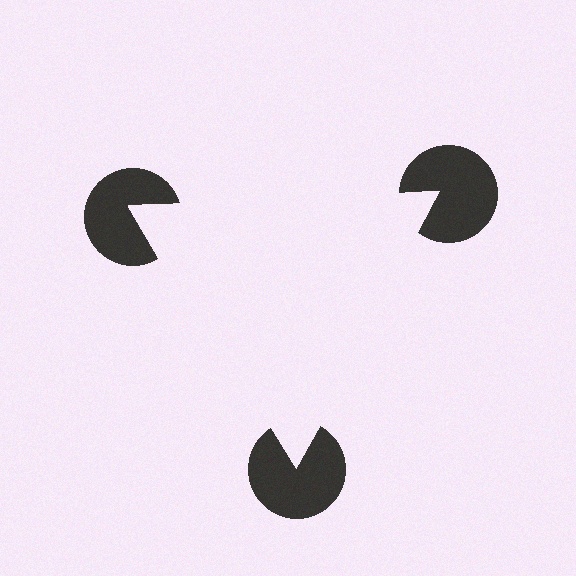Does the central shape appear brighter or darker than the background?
It typically appears slightly brighter than the background, even though no actual brightness change is drawn.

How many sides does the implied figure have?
3 sides.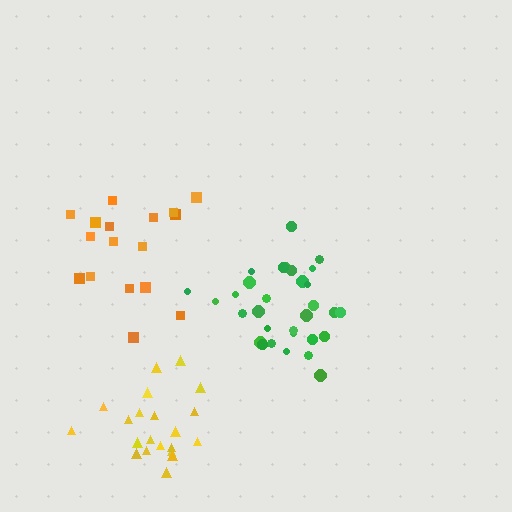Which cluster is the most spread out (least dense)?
Orange.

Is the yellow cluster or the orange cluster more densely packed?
Yellow.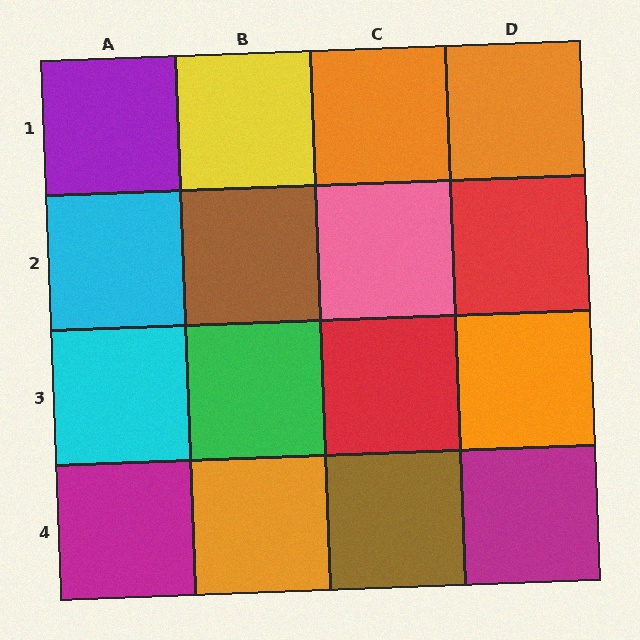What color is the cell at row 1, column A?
Purple.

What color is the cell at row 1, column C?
Orange.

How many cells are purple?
1 cell is purple.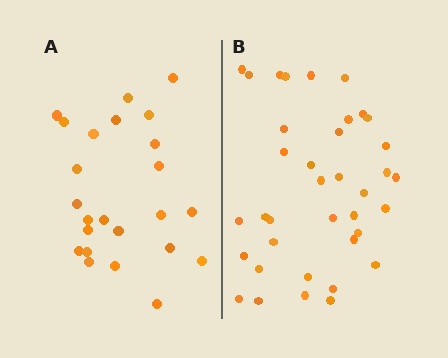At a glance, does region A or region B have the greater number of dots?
Region B (the right region) has more dots.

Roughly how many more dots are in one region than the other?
Region B has approximately 15 more dots than region A.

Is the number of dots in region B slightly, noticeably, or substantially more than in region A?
Region B has substantially more. The ratio is roughly 1.5 to 1.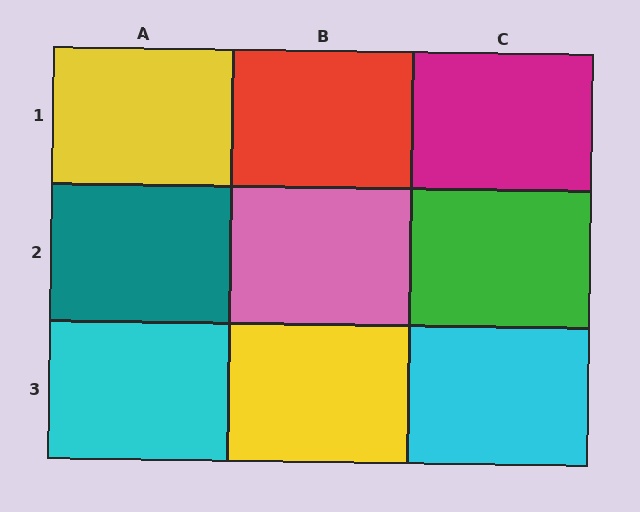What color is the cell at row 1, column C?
Magenta.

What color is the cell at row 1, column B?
Red.